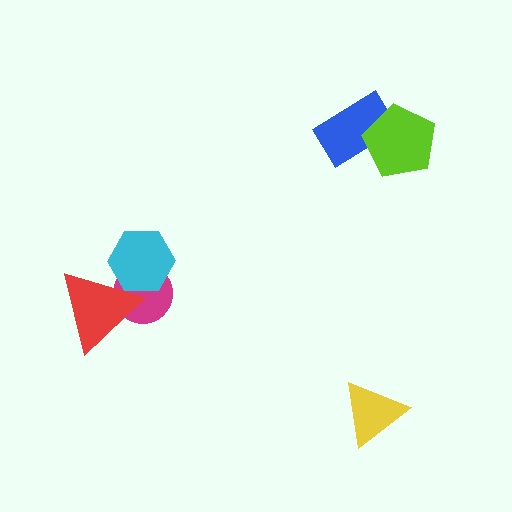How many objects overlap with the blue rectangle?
1 object overlaps with the blue rectangle.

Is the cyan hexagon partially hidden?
No, no other shape covers it.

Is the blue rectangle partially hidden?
Yes, it is partially covered by another shape.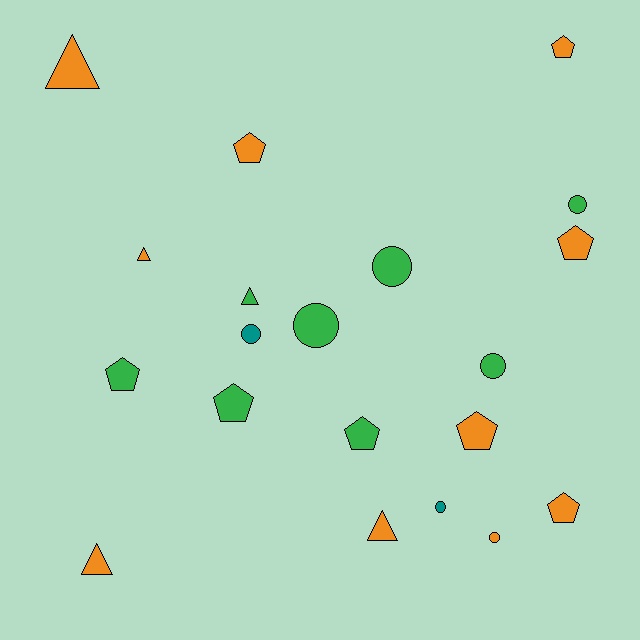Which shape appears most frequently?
Pentagon, with 8 objects.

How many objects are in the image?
There are 20 objects.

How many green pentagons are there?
There are 3 green pentagons.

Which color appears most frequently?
Orange, with 10 objects.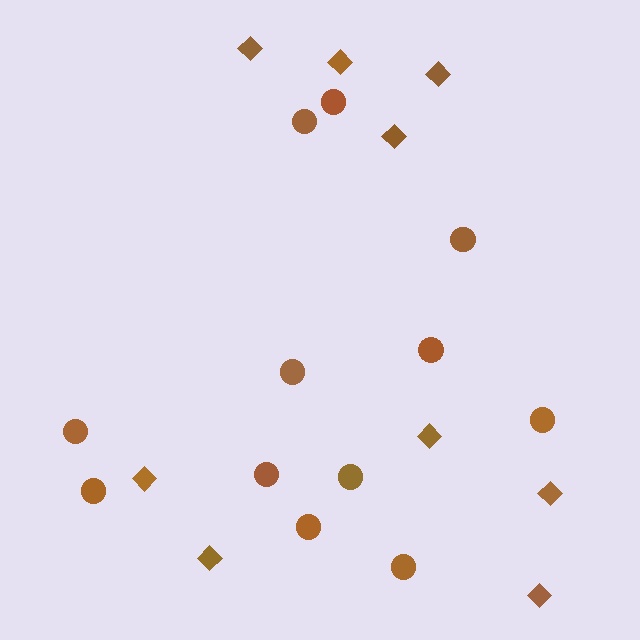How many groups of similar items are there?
There are 2 groups: one group of diamonds (9) and one group of circles (12).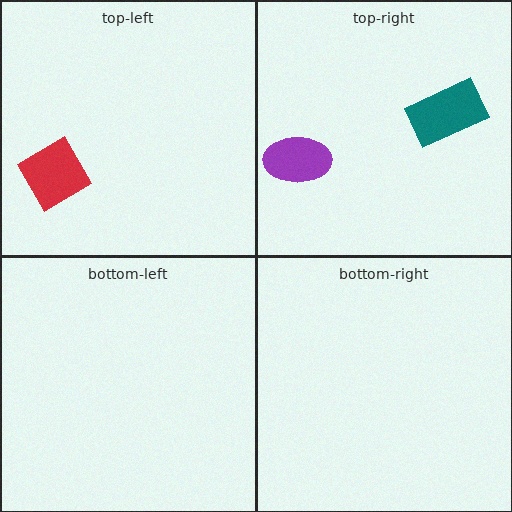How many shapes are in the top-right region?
2.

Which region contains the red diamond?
The top-left region.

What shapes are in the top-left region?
The red diamond.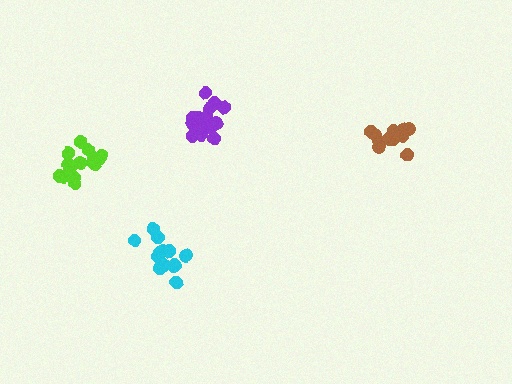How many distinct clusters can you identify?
There are 4 distinct clusters.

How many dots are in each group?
Group 1: 17 dots, Group 2: 13 dots, Group 3: 13 dots, Group 4: 15 dots (58 total).